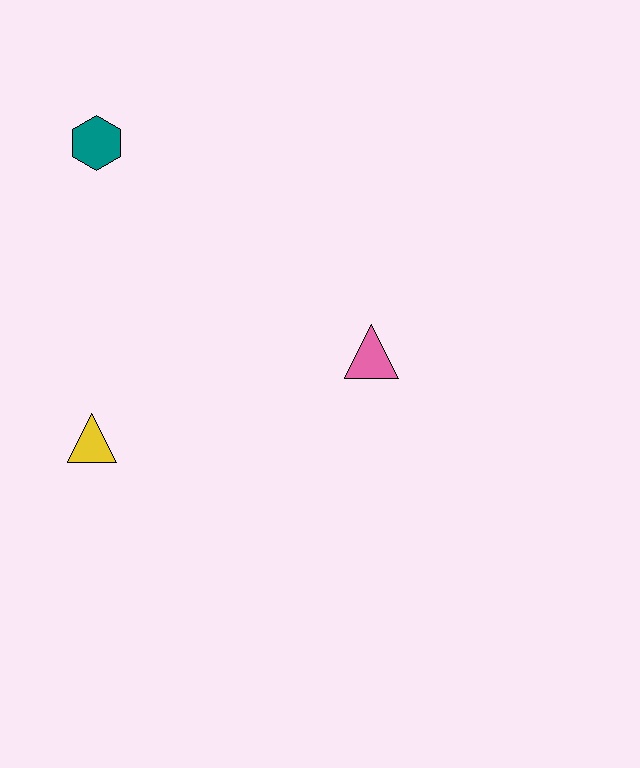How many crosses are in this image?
There are no crosses.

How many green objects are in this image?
There are no green objects.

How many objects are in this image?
There are 3 objects.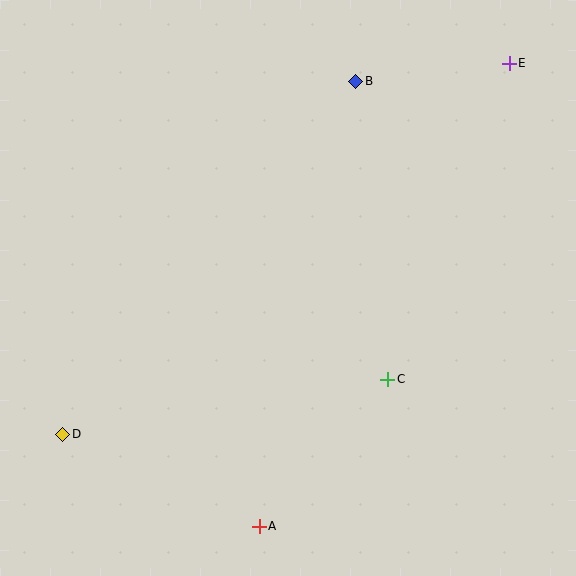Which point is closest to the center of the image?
Point C at (388, 379) is closest to the center.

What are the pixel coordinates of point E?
Point E is at (509, 63).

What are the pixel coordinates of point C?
Point C is at (388, 379).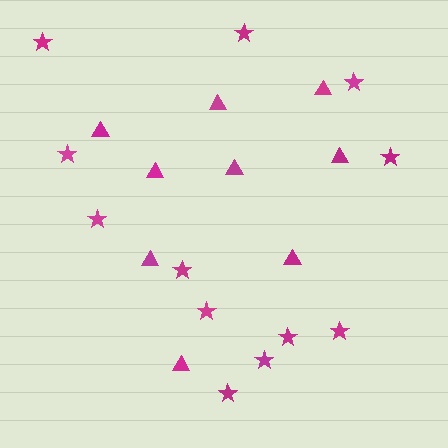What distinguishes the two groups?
There are 2 groups: one group of triangles (9) and one group of stars (12).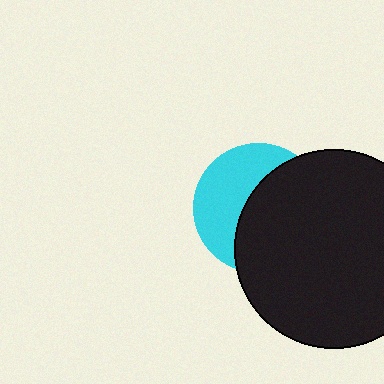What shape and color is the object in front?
The object in front is a black circle.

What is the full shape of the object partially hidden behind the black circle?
The partially hidden object is a cyan circle.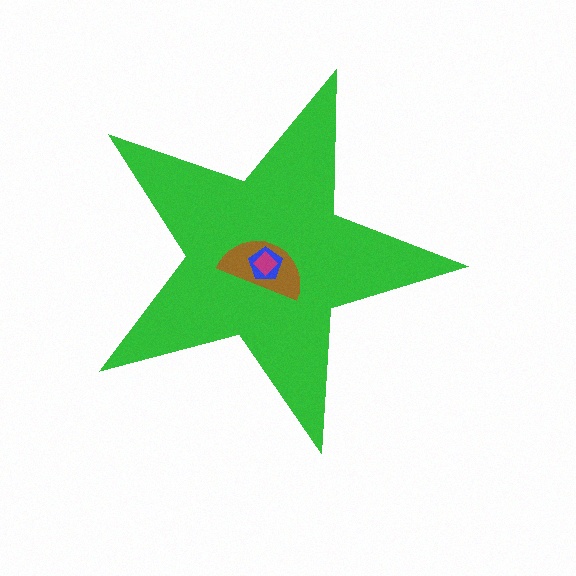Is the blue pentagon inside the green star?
Yes.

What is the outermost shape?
The green star.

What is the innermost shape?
The magenta diamond.